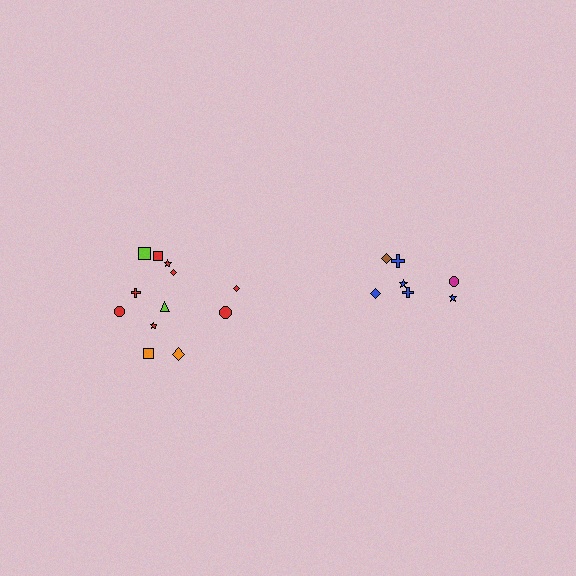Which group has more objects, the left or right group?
The left group.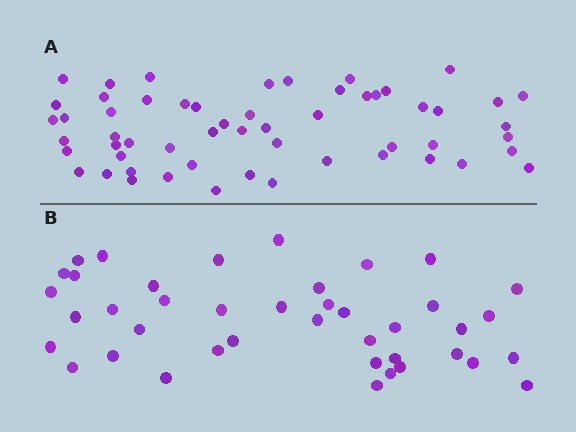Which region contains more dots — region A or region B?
Region A (the top region) has more dots.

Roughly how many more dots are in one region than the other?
Region A has approximately 15 more dots than region B.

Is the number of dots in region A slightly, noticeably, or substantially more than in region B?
Region A has noticeably more, but not dramatically so. The ratio is roughly 1.4 to 1.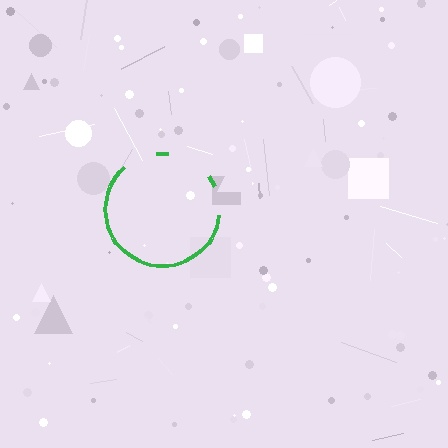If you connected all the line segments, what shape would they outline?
They would outline a circle.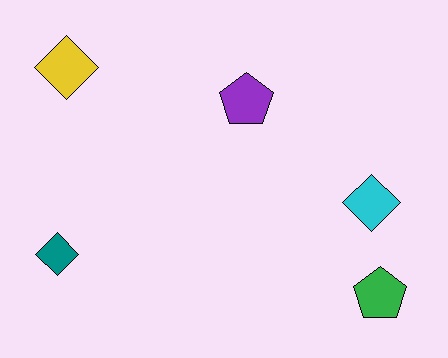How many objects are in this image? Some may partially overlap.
There are 5 objects.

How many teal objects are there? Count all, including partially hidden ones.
There is 1 teal object.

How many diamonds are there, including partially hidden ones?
There are 3 diamonds.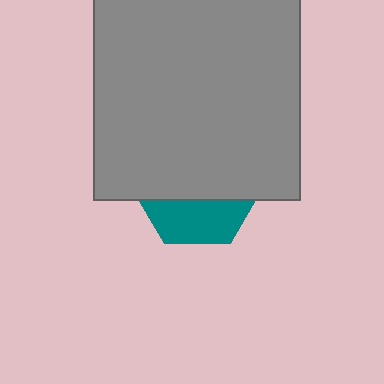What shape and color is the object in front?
The object in front is a gray square.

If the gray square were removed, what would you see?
You would see the complete teal hexagon.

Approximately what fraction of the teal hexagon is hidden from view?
Roughly 66% of the teal hexagon is hidden behind the gray square.